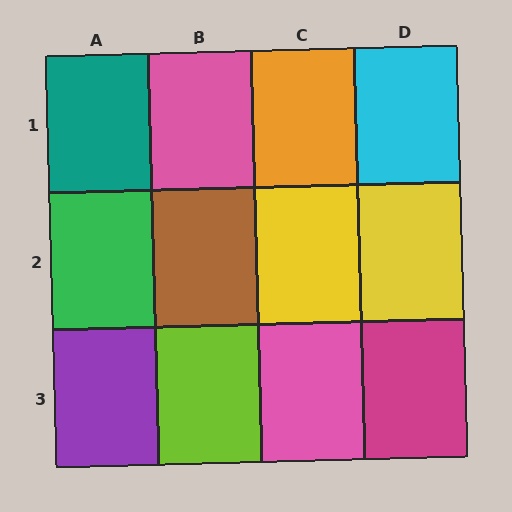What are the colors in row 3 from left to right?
Purple, lime, pink, magenta.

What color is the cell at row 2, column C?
Yellow.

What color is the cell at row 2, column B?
Brown.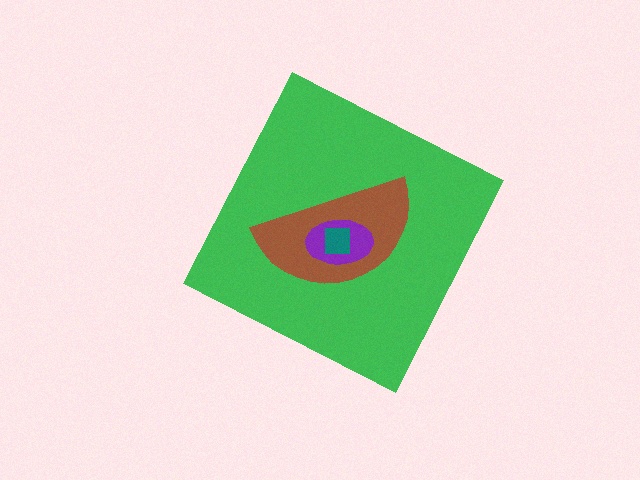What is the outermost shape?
The green diamond.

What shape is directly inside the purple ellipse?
The teal square.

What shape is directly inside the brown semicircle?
The purple ellipse.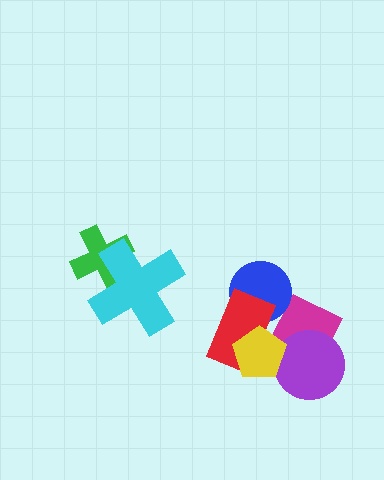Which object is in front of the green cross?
The cyan cross is in front of the green cross.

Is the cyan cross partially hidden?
No, no other shape covers it.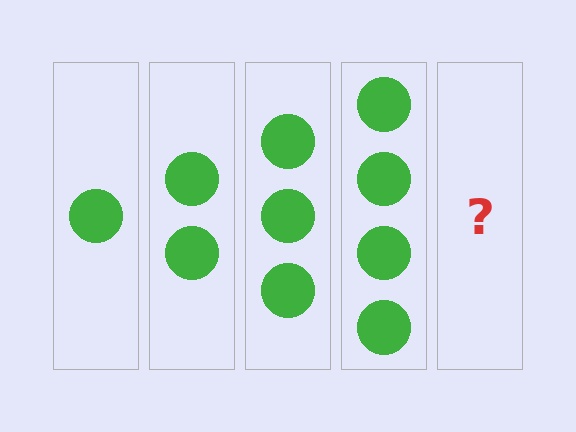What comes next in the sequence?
The next element should be 5 circles.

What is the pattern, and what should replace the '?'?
The pattern is that each step adds one more circle. The '?' should be 5 circles.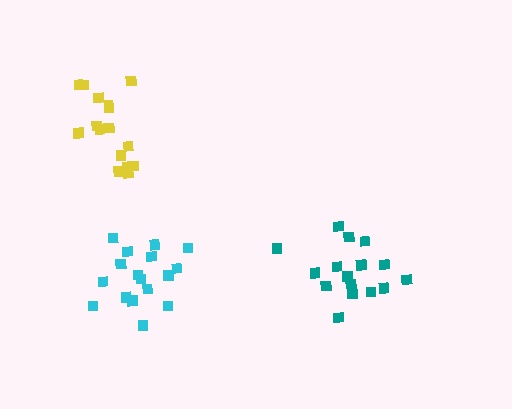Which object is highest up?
The yellow cluster is topmost.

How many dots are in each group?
Group 1: 16 dots, Group 2: 17 dots, Group 3: 16 dots (49 total).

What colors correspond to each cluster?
The clusters are colored: teal, cyan, yellow.